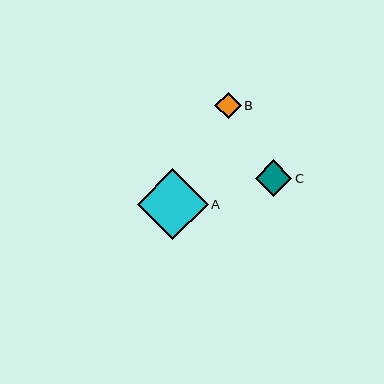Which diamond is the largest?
Diamond A is the largest with a size of approximately 71 pixels.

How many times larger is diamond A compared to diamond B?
Diamond A is approximately 2.7 times the size of diamond B.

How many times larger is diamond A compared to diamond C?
Diamond A is approximately 1.9 times the size of diamond C.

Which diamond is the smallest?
Diamond B is the smallest with a size of approximately 26 pixels.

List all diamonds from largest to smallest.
From largest to smallest: A, C, B.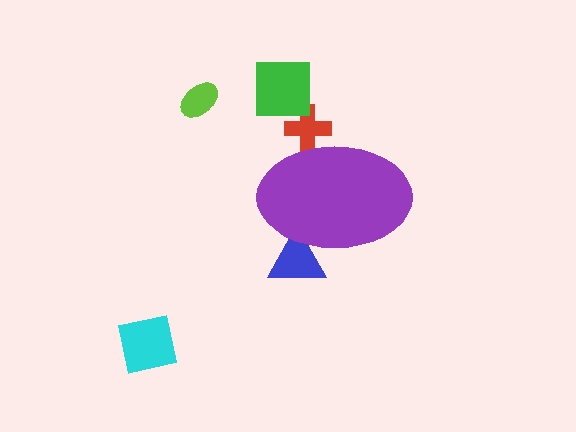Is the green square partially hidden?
No, the green square is fully visible.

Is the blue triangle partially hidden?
Yes, the blue triangle is partially hidden behind the purple ellipse.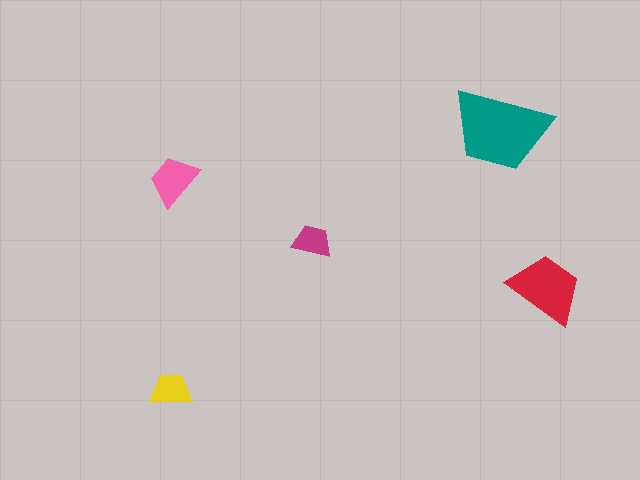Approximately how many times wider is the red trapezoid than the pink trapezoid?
About 1.5 times wider.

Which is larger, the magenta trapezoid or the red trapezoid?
The red one.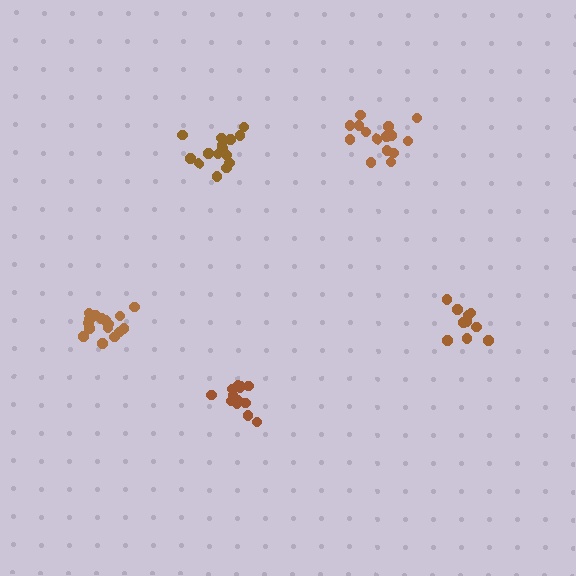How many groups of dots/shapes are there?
There are 5 groups.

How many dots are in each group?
Group 1: 11 dots, Group 2: 15 dots, Group 3: 15 dots, Group 4: 13 dots, Group 5: 16 dots (70 total).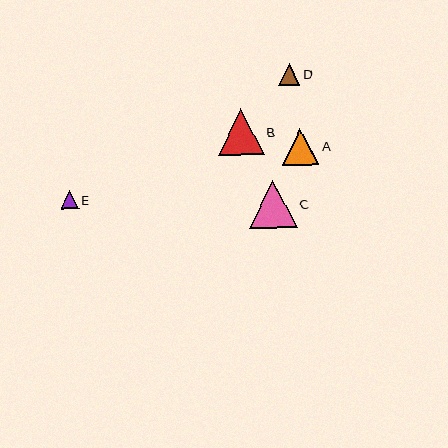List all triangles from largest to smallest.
From largest to smallest: C, B, A, D, E.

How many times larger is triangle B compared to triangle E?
Triangle B is approximately 2.6 times the size of triangle E.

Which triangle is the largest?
Triangle C is the largest with a size of approximately 48 pixels.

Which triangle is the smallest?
Triangle E is the smallest with a size of approximately 18 pixels.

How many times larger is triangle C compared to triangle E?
Triangle C is approximately 2.7 times the size of triangle E.